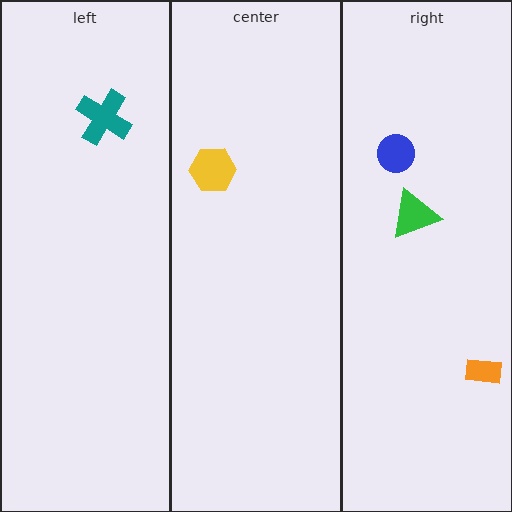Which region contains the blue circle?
The right region.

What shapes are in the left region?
The teal cross.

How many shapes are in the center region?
1.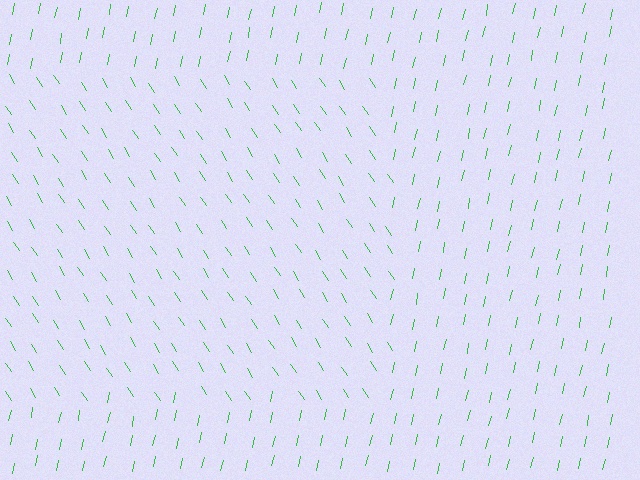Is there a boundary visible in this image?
Yes, there is a texture boundary formed by a change in line orientation.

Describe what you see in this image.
The image is filled with small green line segments. A rectangle region in the image has lines oriented differently from the surrounding lines, creating a visible texture boundary.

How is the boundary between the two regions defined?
The boundary is defined purely by a change in line orientation (approximately 45 degrees difference). All lines are the same color and thickness.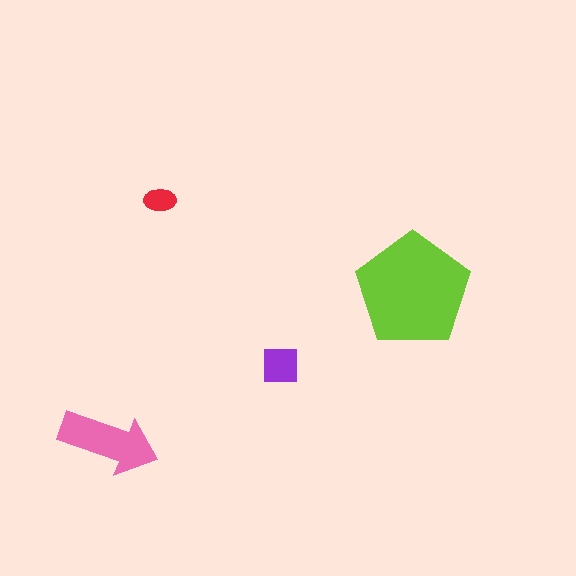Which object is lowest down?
The pink arrow is bottommost.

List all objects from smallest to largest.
The red ellipse, the purple square, the pink arrow, the lime pentagon.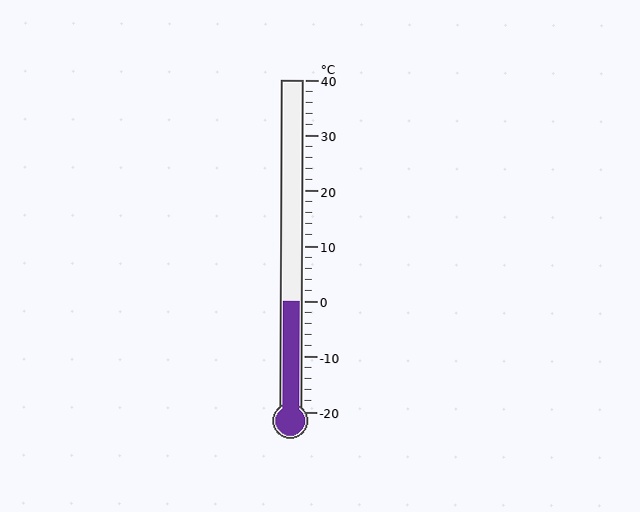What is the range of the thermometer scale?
The thermometer scale ranges from -20°C to 40°C.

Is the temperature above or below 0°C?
The temperature is at 0°C.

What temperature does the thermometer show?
The thermometer shows approximately 0°C.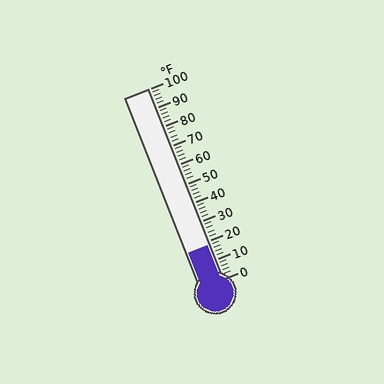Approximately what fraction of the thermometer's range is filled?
The thermometer is filled to approximately 20% of its range.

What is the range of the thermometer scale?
The thermometer scale ranges from 0°F to 100°F.